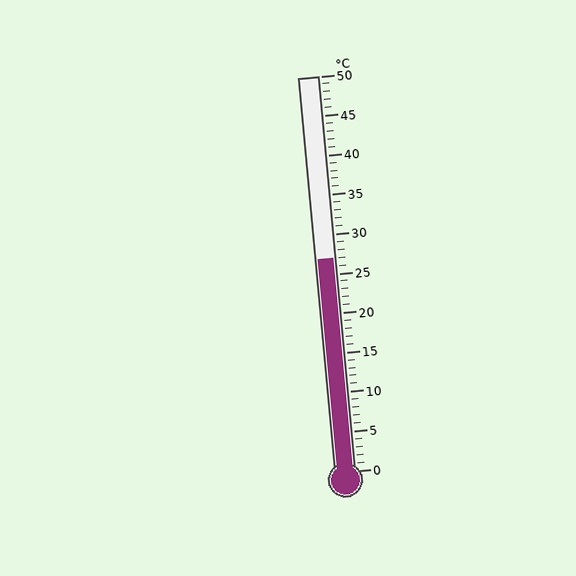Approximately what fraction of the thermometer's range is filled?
The thermometer is filled to approximately 55% of its range.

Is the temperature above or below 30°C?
The temperature is below 30°C.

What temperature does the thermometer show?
The thermometer shows approximately 27°C.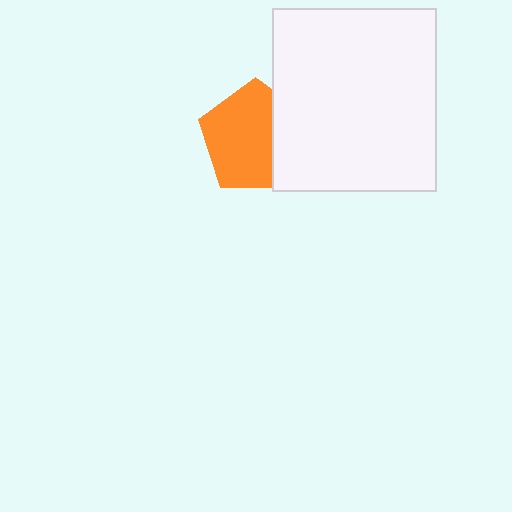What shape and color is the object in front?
The object in front is a white rectangle.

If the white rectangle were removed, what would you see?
You would see the complete orange pentagon.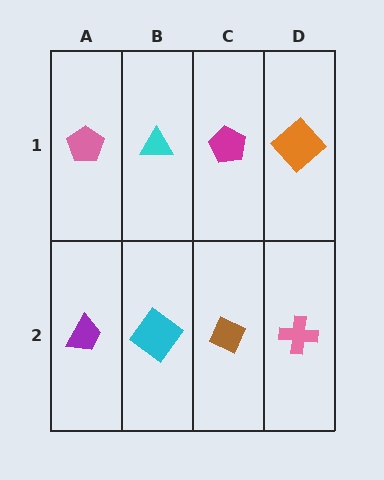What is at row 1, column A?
A pink pentagon.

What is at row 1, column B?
A cyan triangle.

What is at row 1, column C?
A magenta pentagon.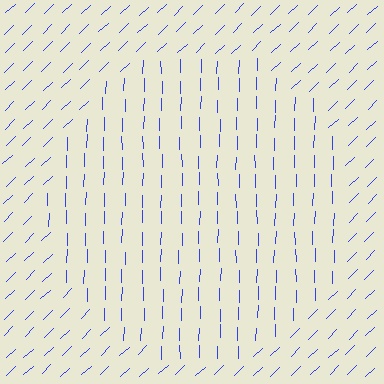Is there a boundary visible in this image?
Yes, there is a texture boundary formed by a change in line orientation.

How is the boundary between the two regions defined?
The boundary is defined purely by a change in line orientation (approximately 45 degrees difference). All lines are the same color and thickness.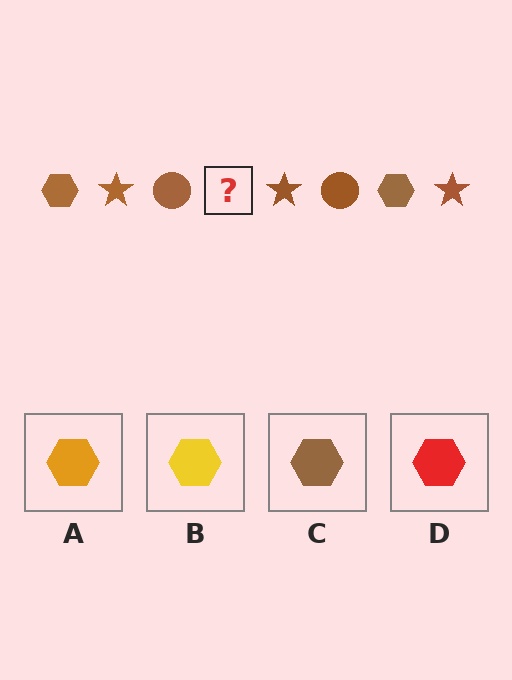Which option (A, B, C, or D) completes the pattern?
C.